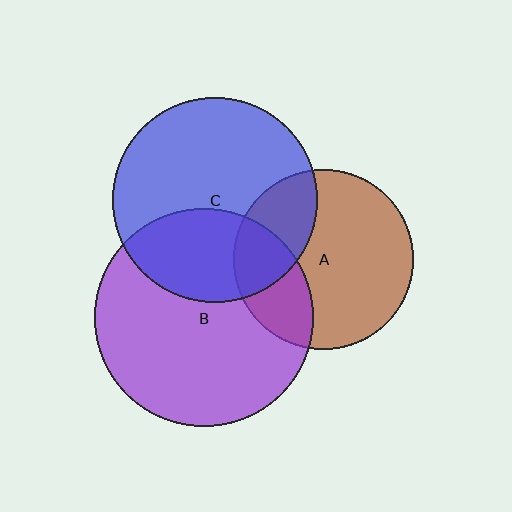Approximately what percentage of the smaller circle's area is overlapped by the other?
Approximately 25%.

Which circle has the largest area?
Circle B (purple).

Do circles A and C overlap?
Yes.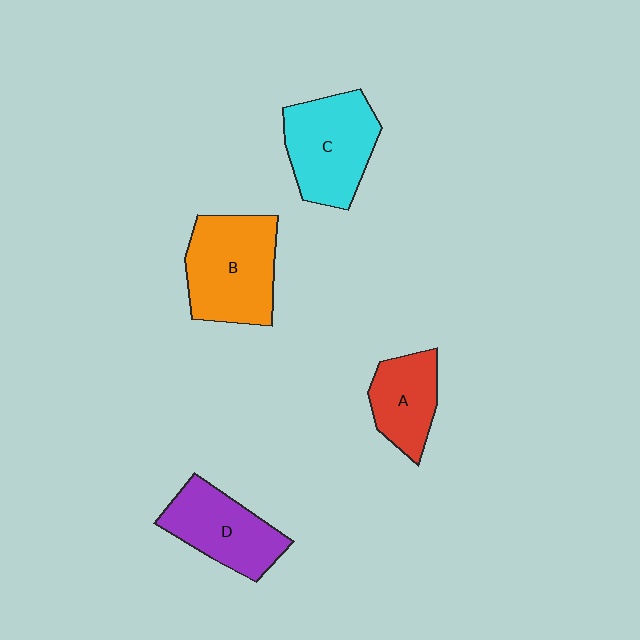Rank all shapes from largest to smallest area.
From largest to smallest: B (orange), C (cyan), D (purple), A (red).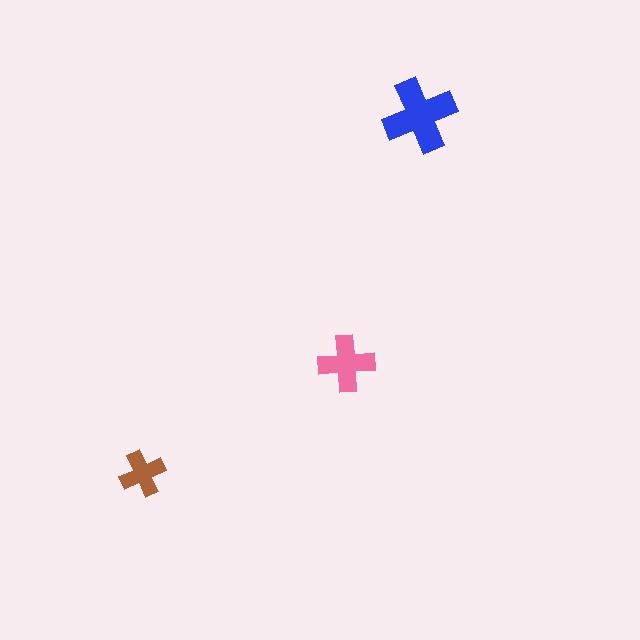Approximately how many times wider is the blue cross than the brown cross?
About 1.5 times wider.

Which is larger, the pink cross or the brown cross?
The pink one.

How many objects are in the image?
There are 3 objects in the image.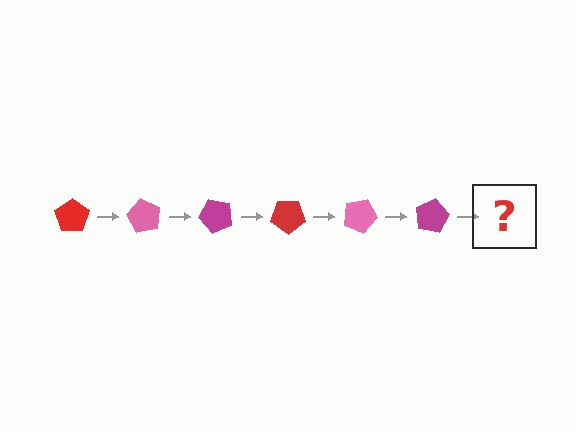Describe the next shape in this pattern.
It should be a red pentagon, rotated 360 degrees from the start.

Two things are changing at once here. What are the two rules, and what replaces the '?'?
The two rules are that it rotates 60 degrees each step and the color cycles through red, pink, and magenta. The '?' should be a red pentagon, rotated 360 degrees from the start.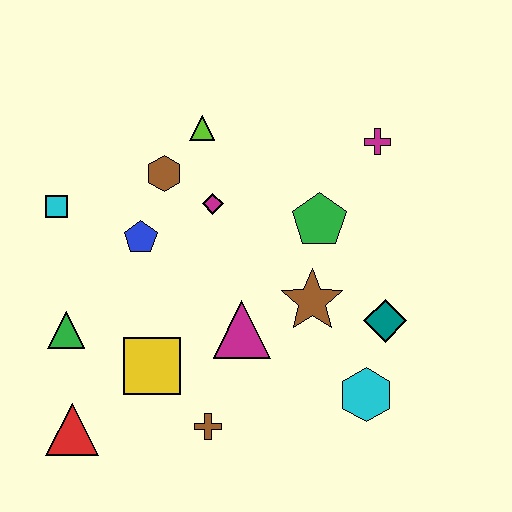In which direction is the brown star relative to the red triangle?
The brown star is to the right of the red triangle.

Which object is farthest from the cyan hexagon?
The cyan square is farthest from the cyan hexagon.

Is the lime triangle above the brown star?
Yes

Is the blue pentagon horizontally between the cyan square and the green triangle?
No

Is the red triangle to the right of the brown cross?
No